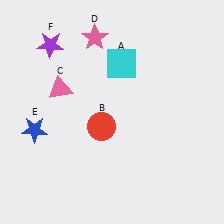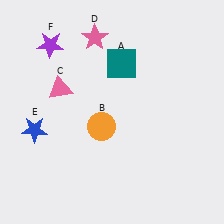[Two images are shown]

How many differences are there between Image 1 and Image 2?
There are 2 differences between the two images.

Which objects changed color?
A changed from cyan to teal. B changed from red to orange.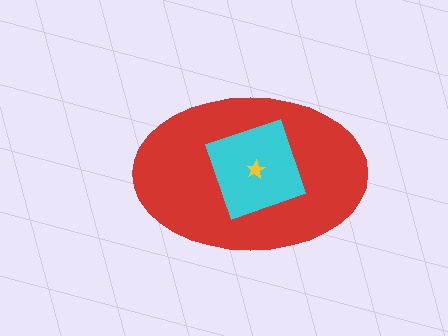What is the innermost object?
The yellow star.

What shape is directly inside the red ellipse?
The cyan square.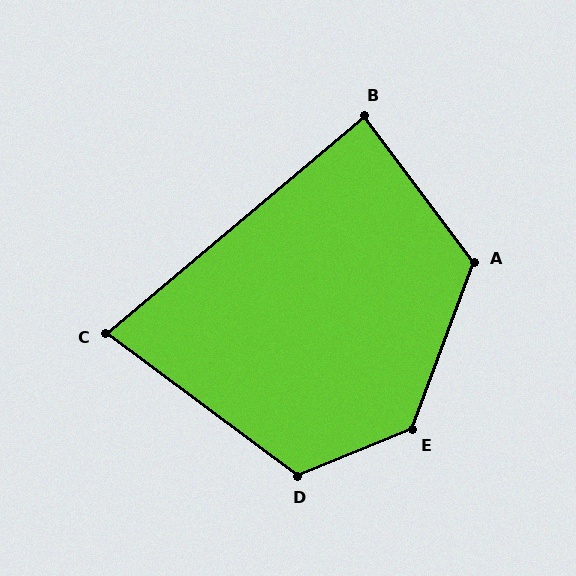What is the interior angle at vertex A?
Approximately 123 degrees (obtuse).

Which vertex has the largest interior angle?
E, at approximately 133 degrees.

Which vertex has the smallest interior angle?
C, at approximately 77 degrees.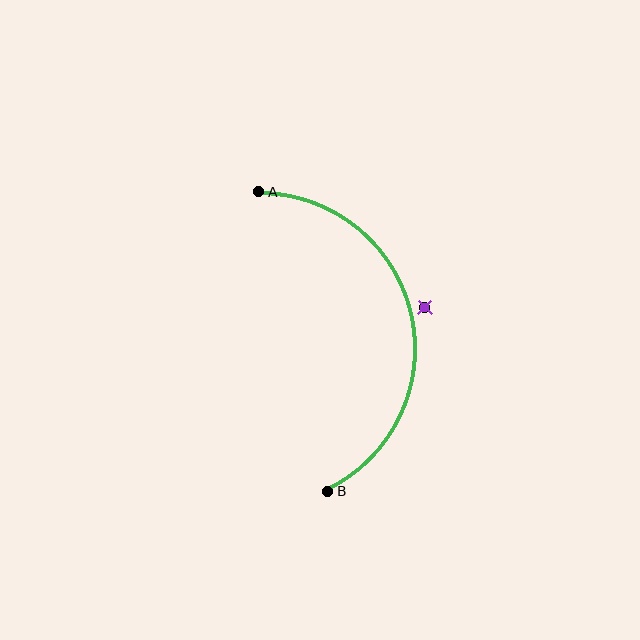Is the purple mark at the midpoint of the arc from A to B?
No — the purple mark does not lie on the arc at all. It sits slightly outside the curve.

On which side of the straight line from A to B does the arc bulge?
The arc bulges to the right of the straight line connecting A and B.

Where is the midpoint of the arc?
The arc midpoint is the point on the curve farthest from the straight line joining A and B. It sits to the right of that line.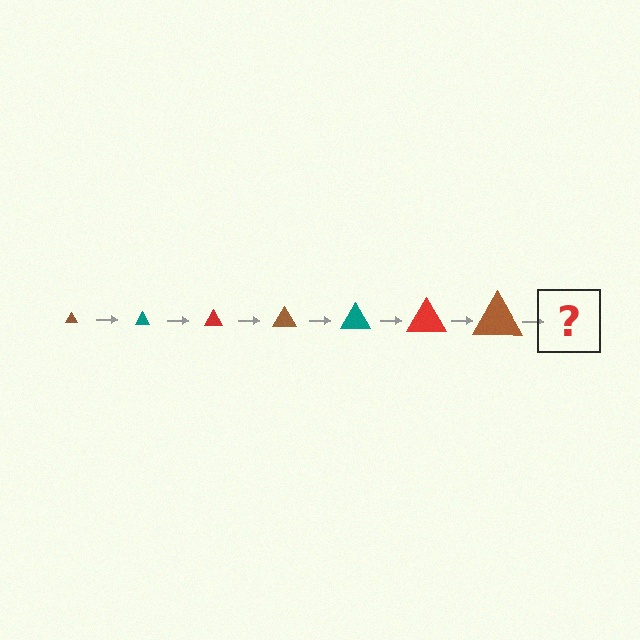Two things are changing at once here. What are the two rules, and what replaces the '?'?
The two rules are that the triangle grows larger each step and the color cycles through brown, teal, and red. The '?' should be a teal triangle, larger than the previous one.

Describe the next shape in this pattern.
It should be a teal triangle, larger than the previous one.